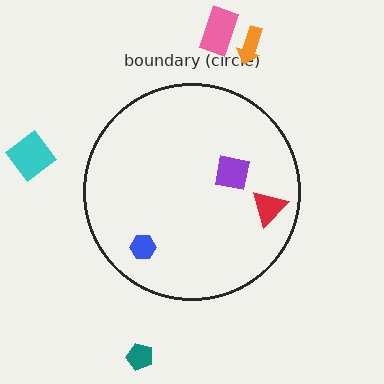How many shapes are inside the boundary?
3 inside, 4 outside.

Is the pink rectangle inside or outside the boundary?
Outside.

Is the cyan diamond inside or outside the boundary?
Outside.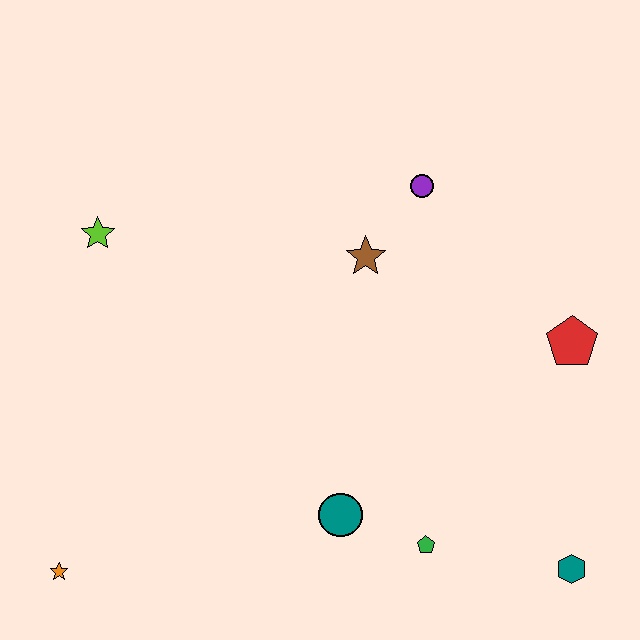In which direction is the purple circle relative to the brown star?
The purple circle is above the brown star.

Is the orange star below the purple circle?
Yes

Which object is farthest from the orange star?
The red pentagon is farthest from the orange star.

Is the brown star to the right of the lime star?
Yes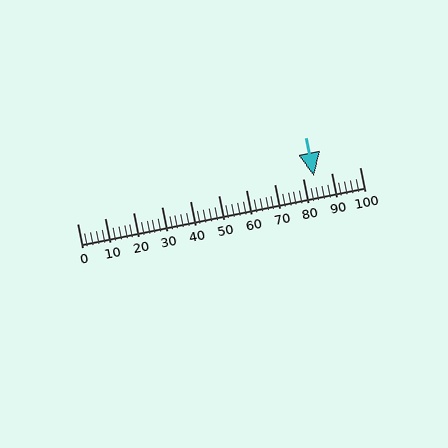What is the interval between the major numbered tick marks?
The major tick marks are spaced 10 units apart.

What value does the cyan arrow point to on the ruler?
The cyan arrow points to approximately 84.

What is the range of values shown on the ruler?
The ruler shows values from 0 to 100.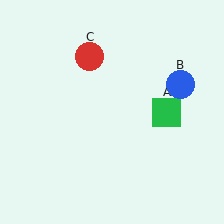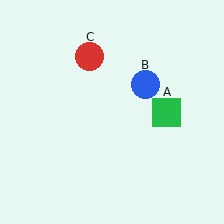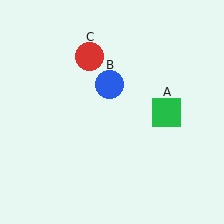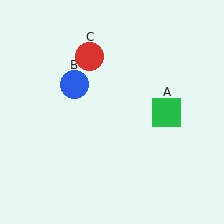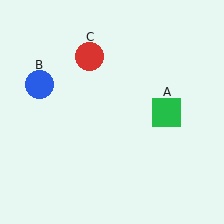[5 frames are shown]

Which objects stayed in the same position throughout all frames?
Green square (object A) and red circle (object C) remained stationary.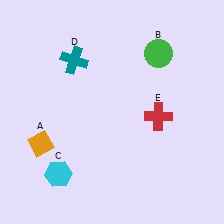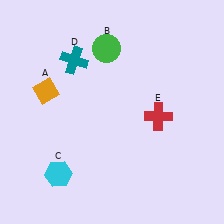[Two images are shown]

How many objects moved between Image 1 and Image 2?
2 objects moved between the two images.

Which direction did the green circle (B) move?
The green circle (B) moved left.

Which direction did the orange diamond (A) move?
The orange diamond (A) moved up.